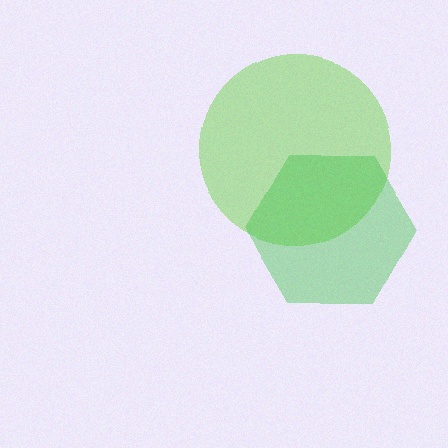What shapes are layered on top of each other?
The layered shapes are: a lime circle, a green hexagon.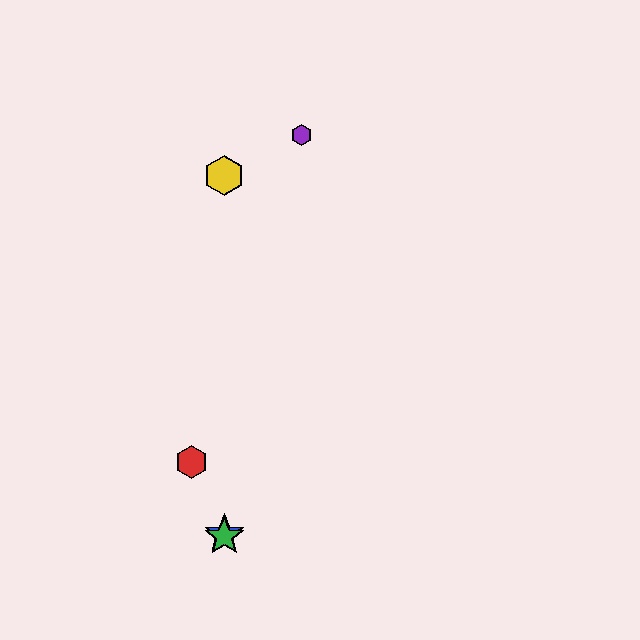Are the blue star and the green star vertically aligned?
Yes, both are at x≈224.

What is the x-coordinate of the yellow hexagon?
The yellow hexagon is at x≈224.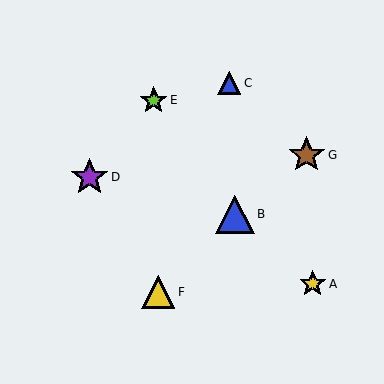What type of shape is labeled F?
Shape F is a yellow triangle.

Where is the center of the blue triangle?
The center of the blue triangle is at (235, 214).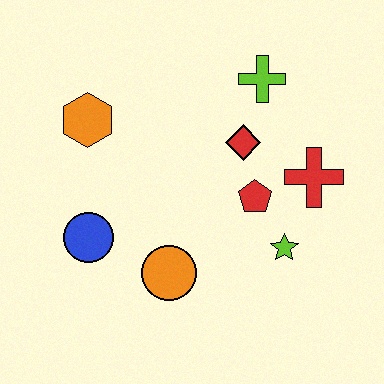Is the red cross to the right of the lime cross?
Yes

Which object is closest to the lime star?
The red pentagon is closest to the lime star.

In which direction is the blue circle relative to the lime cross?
The blue circle is to the left of the lime cross.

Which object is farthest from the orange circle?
The lime cross is farthest from the orange circle.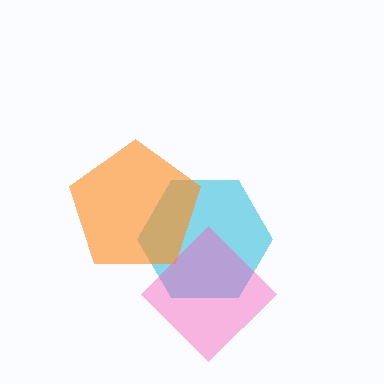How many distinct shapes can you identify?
There are 3 distinct shapes: a cyan hexagon, an orange pentagon, a pink diamond.